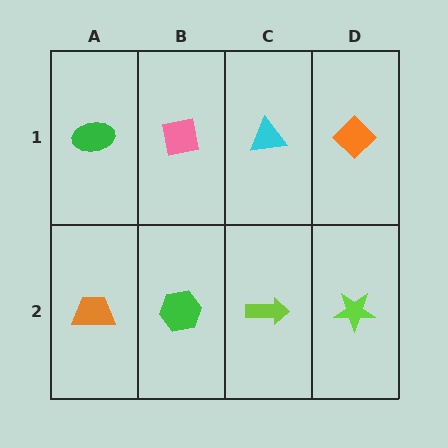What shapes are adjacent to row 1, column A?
An orange trapezoid (row 2, column A), a pink square (row 1, column B).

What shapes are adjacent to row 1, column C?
A lime arrow (row 2, column C), a pink square (row 1, column B), an orange diamond (row 1, column D).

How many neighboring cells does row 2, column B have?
3.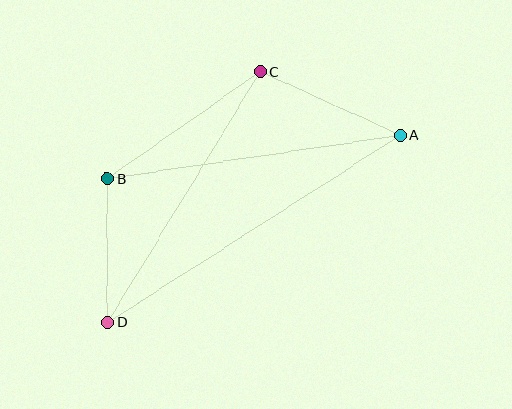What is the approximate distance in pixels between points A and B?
The distance between A and B is approximately 296 pixels.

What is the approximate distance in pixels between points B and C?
The distance between B and C is approximately 187 pixels.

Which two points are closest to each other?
Points B and D are closest to each other.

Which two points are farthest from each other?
Points A and D are farthest from each other.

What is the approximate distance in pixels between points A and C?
The distance between A and C is approximately 154 pixels.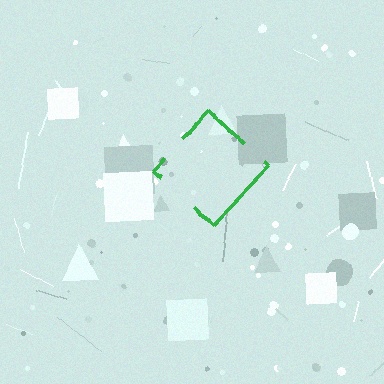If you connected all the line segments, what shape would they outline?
They would outline a diamond.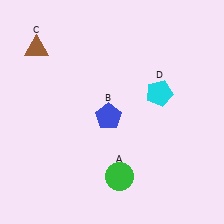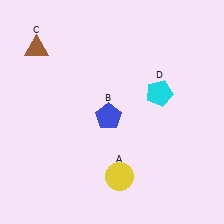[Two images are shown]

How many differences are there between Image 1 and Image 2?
There is 1 difference between the two images.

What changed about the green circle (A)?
In Image 1, A is green. In Image 2, it changed to yellow.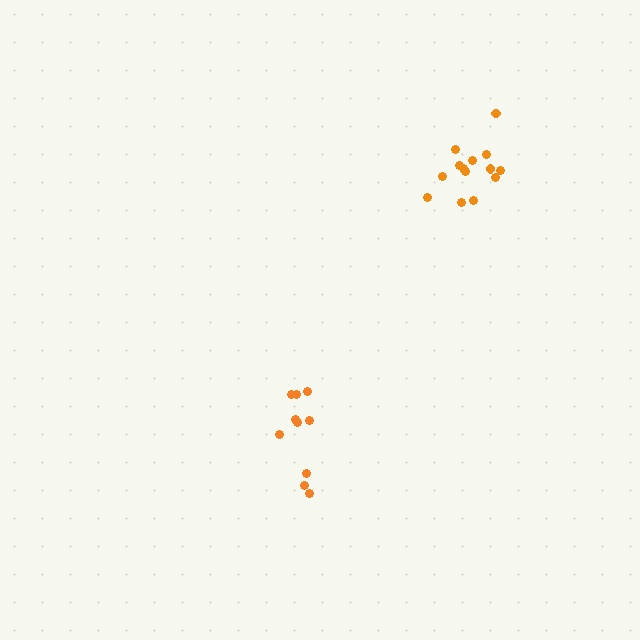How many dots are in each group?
Group 1: 10 dots, Group 2: 14 dots (24 total).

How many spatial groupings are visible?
There are 2 spatial groupings.